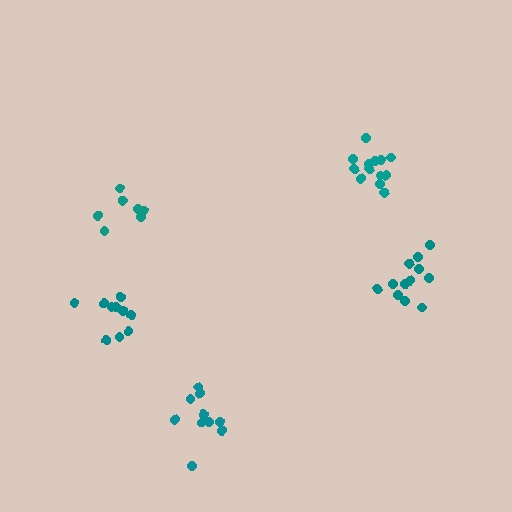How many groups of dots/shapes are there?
There are 5 groups.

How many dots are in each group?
Group 1: 10 dots, Group 2: 13 dots, Group 3: 10 dots, Group 4: 8 dots, Group 5: 12 dots (53 total).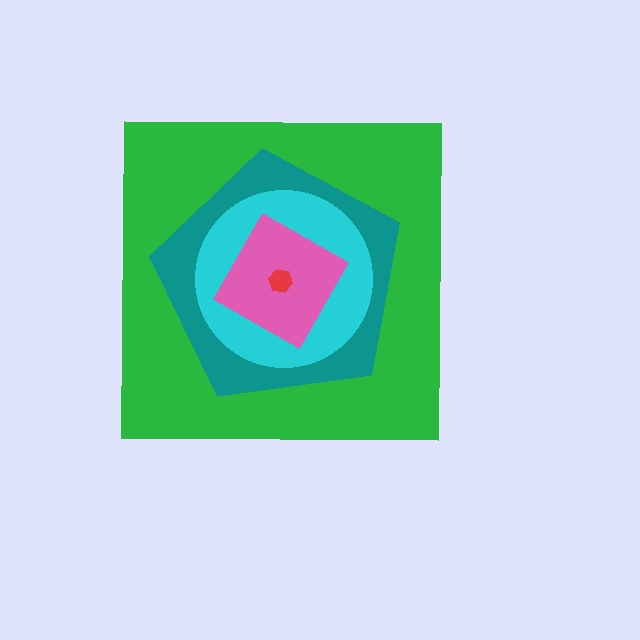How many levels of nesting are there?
5.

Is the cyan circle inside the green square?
Yes.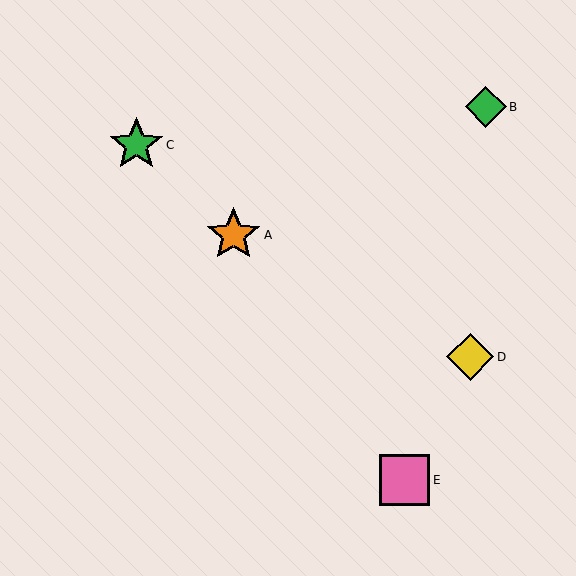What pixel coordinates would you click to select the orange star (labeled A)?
Click at (234, 235) to select the orange star A.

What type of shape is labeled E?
Shape E is a pink square.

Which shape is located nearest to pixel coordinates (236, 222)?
The orange star (labeled A) at (234, 235) is nearest to that location.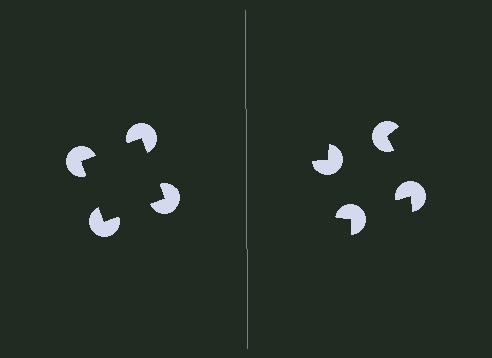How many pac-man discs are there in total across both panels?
8 — 4 on each side.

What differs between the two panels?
The pac-man discs are positioned identically on both sides; only the wedge orientations differ. On the left they align to a square; on the right they are misaligned.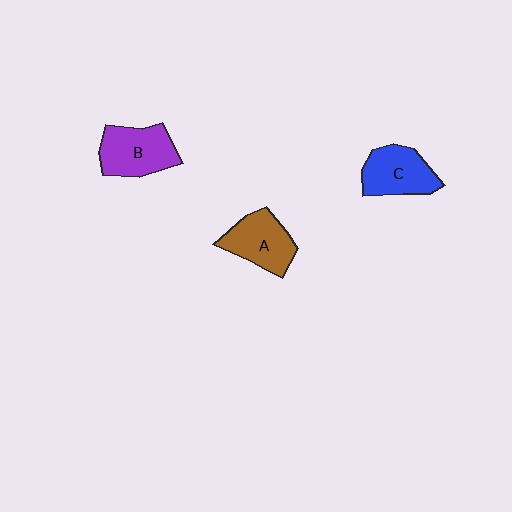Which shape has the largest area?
Shape B (purple).